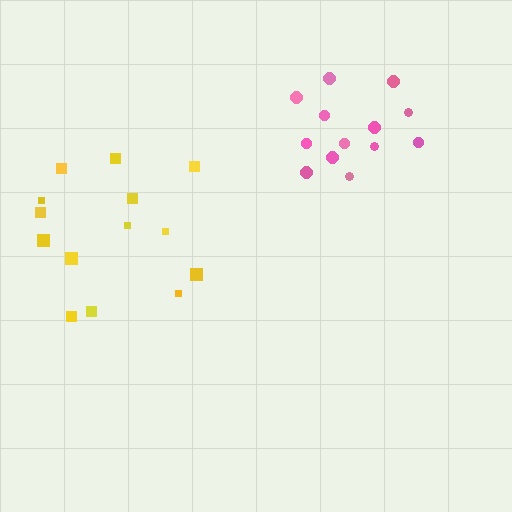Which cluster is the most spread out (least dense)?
Yellow.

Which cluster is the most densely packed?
Pink.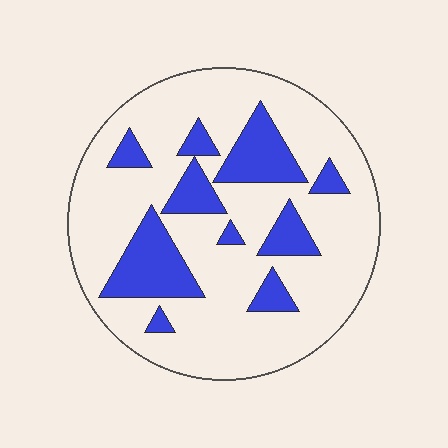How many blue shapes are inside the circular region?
10.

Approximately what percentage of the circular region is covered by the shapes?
Approximately 25%.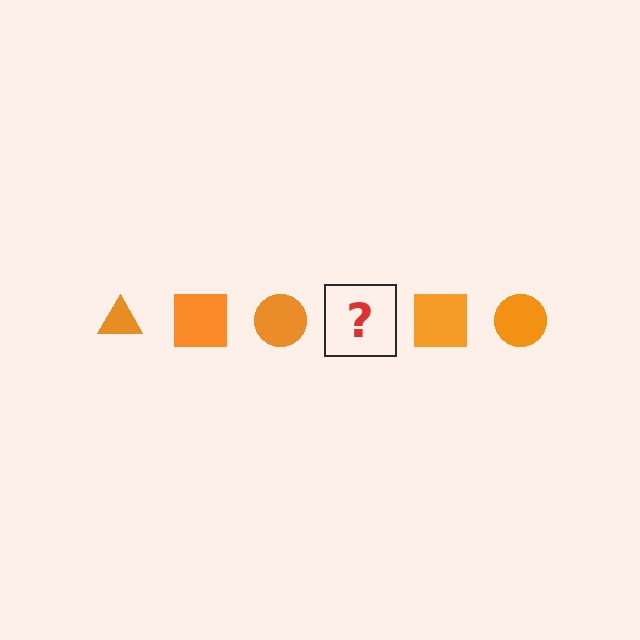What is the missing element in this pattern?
The missing element is an orange triangle.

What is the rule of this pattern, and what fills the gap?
The rule is that the pattern cycles through triangle, square, circle shapes in orange. The gap should be filled with an orange triangle.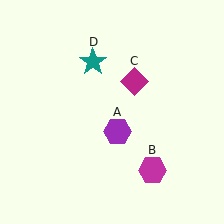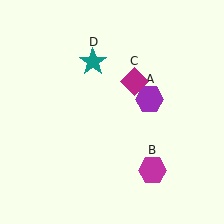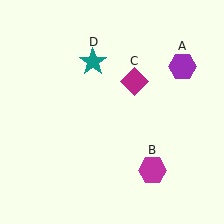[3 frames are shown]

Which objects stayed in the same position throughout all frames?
Magenta hexagon (object B) and magenta diamond (object C) and teal star (object D) remained stationary.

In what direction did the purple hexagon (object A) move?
The purple hexagon (object A) moved up and to the right.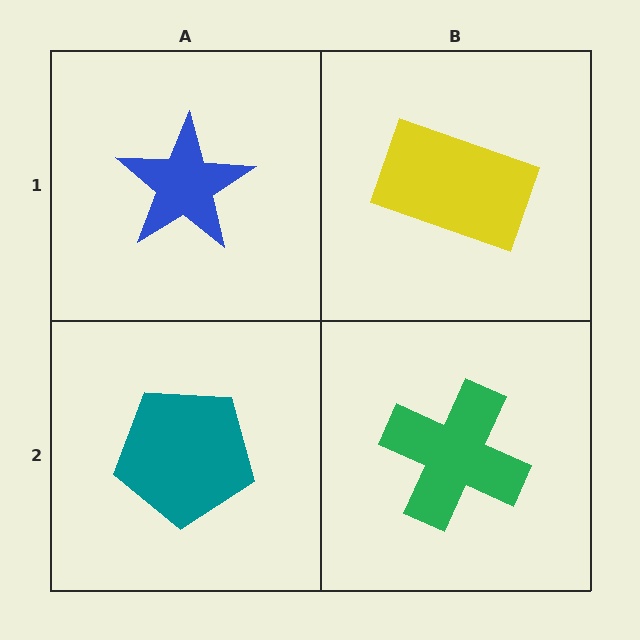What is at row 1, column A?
A blue star.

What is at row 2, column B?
A green cross.